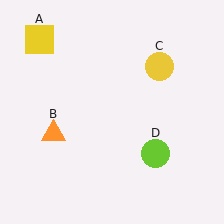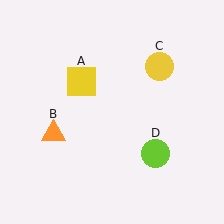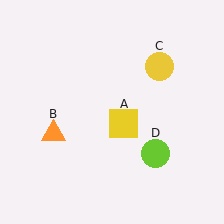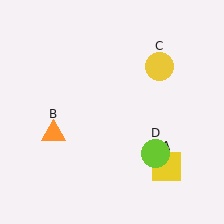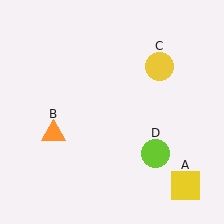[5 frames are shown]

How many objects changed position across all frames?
1 object changed position: yellow square (object A).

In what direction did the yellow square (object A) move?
The yellow square (object A) moved down and to the right.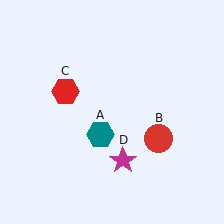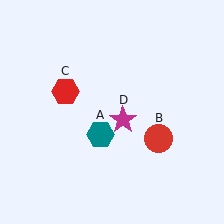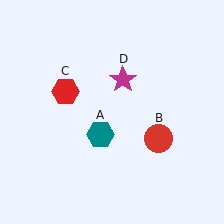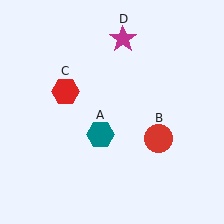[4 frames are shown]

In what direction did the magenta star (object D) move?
The magenta star (object D) moved up.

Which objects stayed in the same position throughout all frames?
Teal hexagon (object A) and red circle (object B) and red hexagon (object C) remained stationary.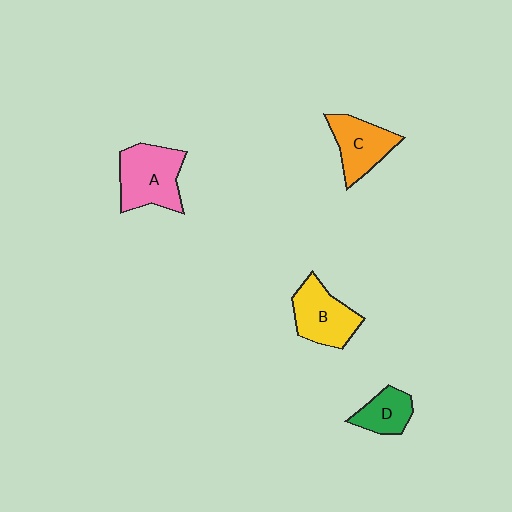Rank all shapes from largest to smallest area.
From largest to smallest: A (pink), B (yellow), C (orange), D (green).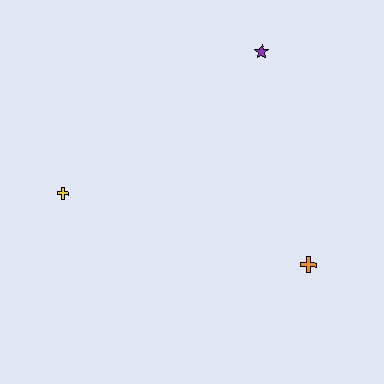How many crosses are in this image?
There are 2 crosses.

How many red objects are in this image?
There are no red objects.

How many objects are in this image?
There are 3 objects.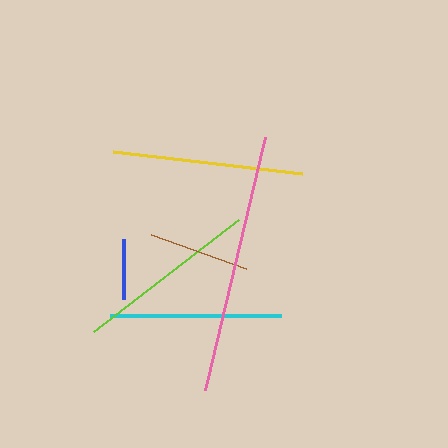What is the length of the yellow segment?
The yellow segment is approximately 191 pixels long.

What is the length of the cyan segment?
The cyan segment is approximately 170 pixels long.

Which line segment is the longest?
The pink line is the longest at approximately 261 pixels.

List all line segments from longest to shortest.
From longest to shortest: pink, yellow, lime, cyan, brown, blue.